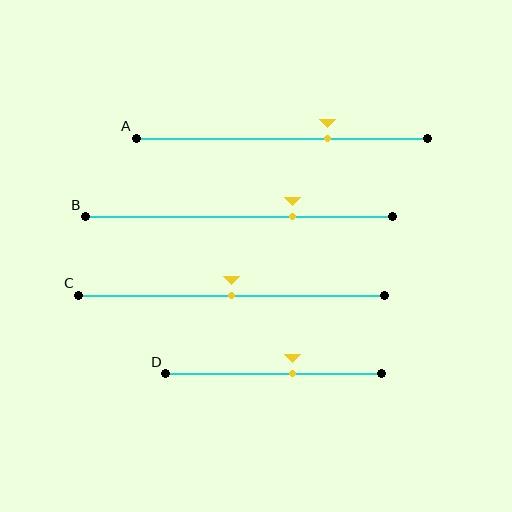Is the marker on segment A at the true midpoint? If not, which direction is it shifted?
No, the marker on segment A is shifted to the right by about 15% of the segment length.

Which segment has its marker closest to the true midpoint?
Segment C has its marker closest to the true midpoint.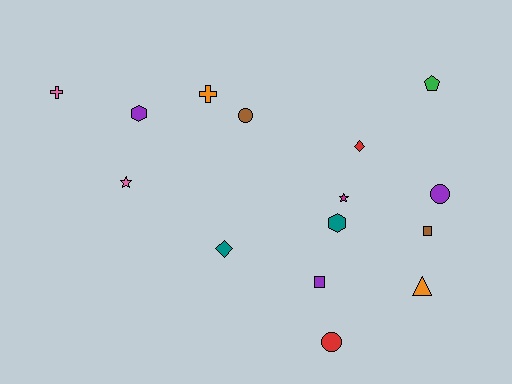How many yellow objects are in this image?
There are no yellow objects.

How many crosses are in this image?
There are 2 crosses.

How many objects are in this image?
There are 15 objects.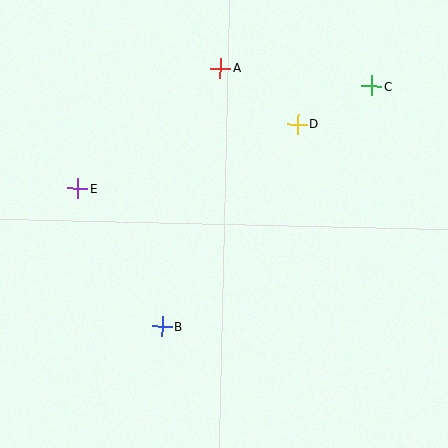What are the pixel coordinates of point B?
Point B is at (162, 326).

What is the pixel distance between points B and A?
The distance between B and A is 265 pixels.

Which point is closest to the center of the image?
Point B at (162, 326) is closest to the center.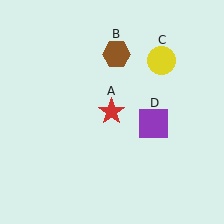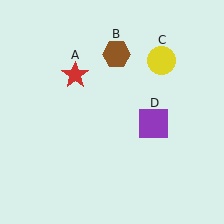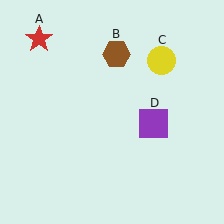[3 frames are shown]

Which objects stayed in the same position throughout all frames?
Brown hexagon (object B) and yellow circle (object C) and purple square (object D) remained stationary.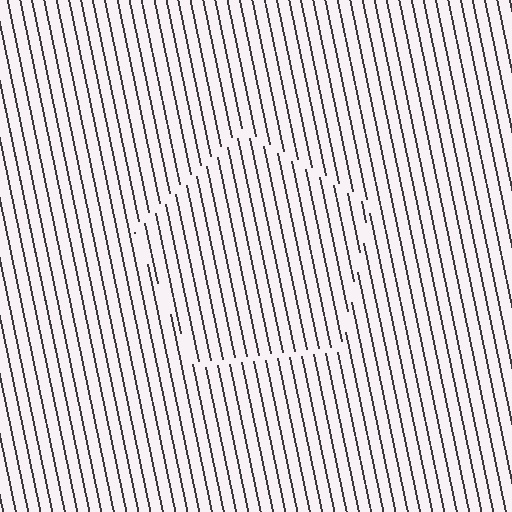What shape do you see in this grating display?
An illusory pentagon. The interior of the shape contains the same grating, shifted by half a period — the contour is defined by the phase discontinuity where line-ends from the inner and outer gratings abut.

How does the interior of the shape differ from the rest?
The interior of the shape contains the same grating, shifted by half a period — the contour is defined by the phase discontinuity where line-ends from the inner and outer gratings abut.